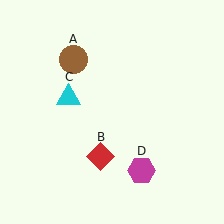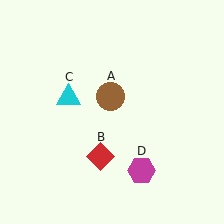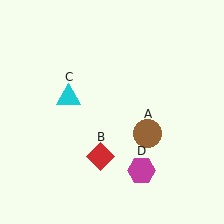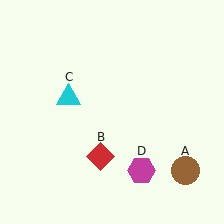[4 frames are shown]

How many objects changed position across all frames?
1 object changed position: brown circle (object A).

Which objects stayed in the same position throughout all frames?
Red diamond (object B) and cyan triangle (object C) and magenta hexagon (object D) remained stationary.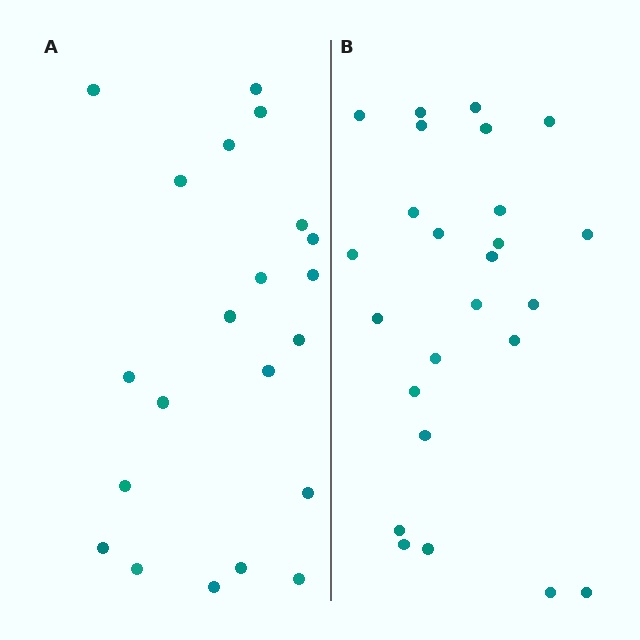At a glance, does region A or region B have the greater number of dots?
Region B (the right region) has more dots.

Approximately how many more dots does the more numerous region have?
Region B has about 4 more dots than region A.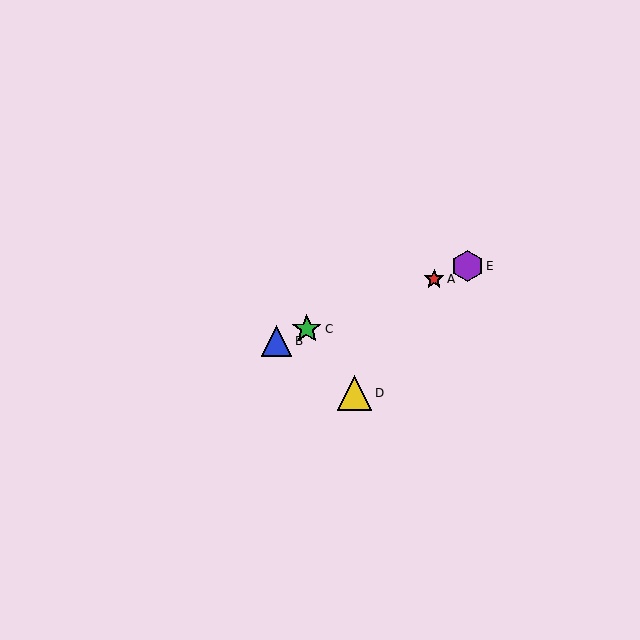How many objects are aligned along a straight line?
4 objects (A, B, C, E) are aligned along a straight line.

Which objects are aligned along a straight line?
Objects A, B, C, E are aligned along a straight line.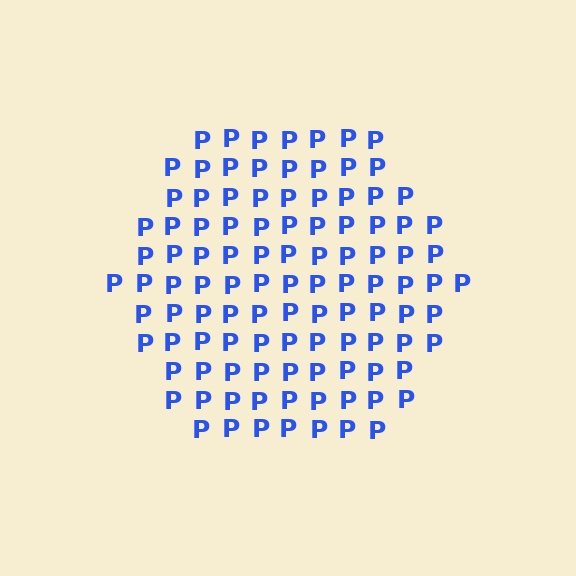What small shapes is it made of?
It is made of small letter P's.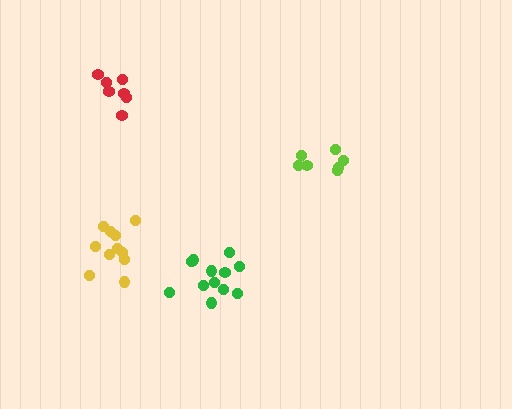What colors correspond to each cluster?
The clusters are colored: lime, red, green, yellow.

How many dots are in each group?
Group 1: 7 dots, Group 2: 7 dots, Group 3: 12 dots, Group 4: 11 dots (37 total).